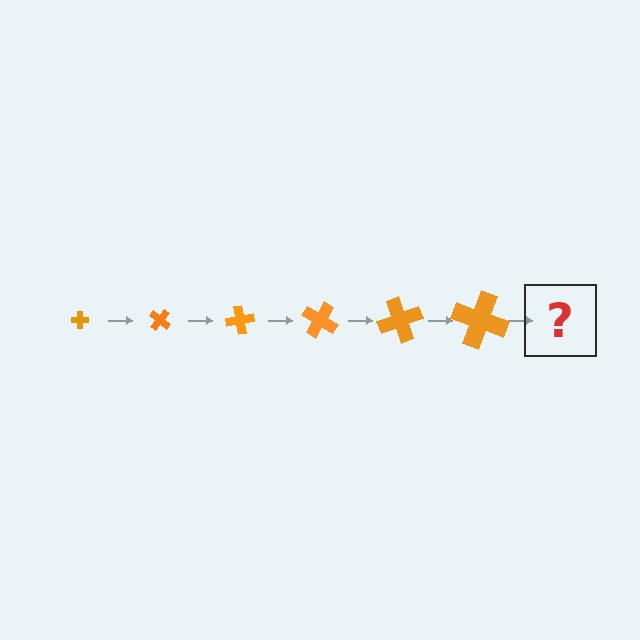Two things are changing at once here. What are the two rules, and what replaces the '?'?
The two rules are that the cross grows larger each step and it rotates 40 degrees each step. The '?' should be a cross, larger than the previous one and rotated 240 degrees from the start.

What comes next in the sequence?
The next element should be a cross, larger than the previous one and rotated 240 degrees from the start.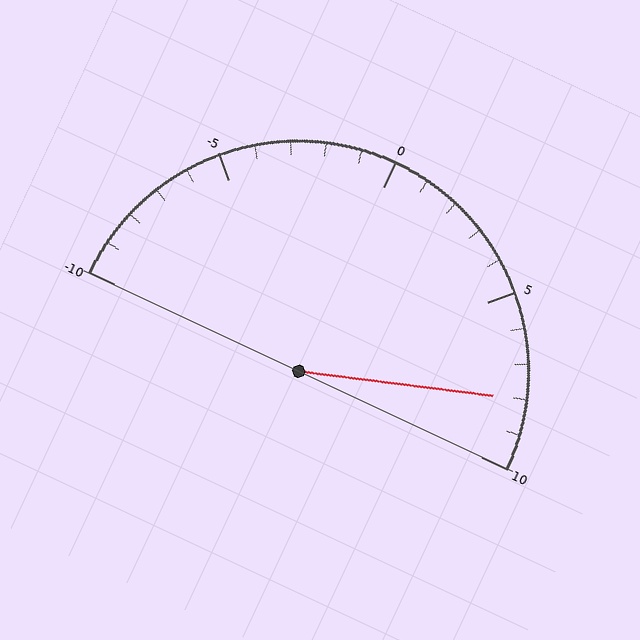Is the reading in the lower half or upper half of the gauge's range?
The reading is in the upper half of the range (-10 to 10).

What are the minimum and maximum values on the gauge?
The gauge ranges from -10 to 10.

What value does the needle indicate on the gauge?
The needle indicates approximately 8.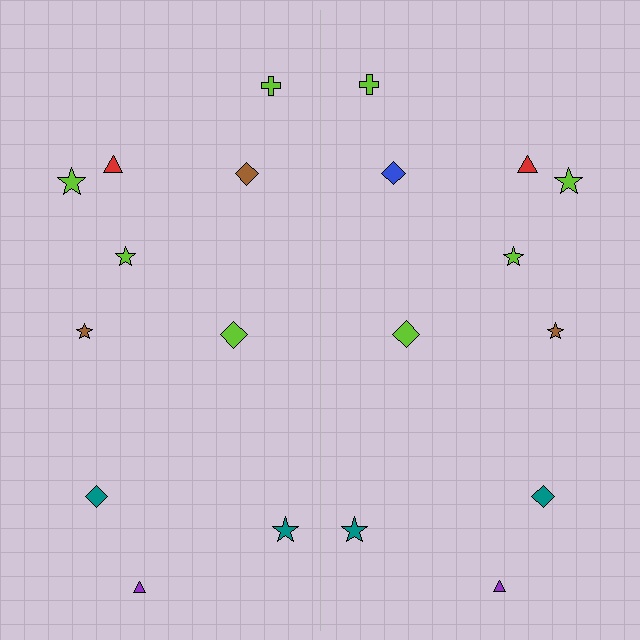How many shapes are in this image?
There are 20 shapes in this image.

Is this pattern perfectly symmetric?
No, the pattern is not perfectly symmetric. The blue diamond on the right side breaks the symmetry — its mirror counterpart is brown.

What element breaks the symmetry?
The blue diamond on the right side breaks the symmetry — its mirror counterpart is brown.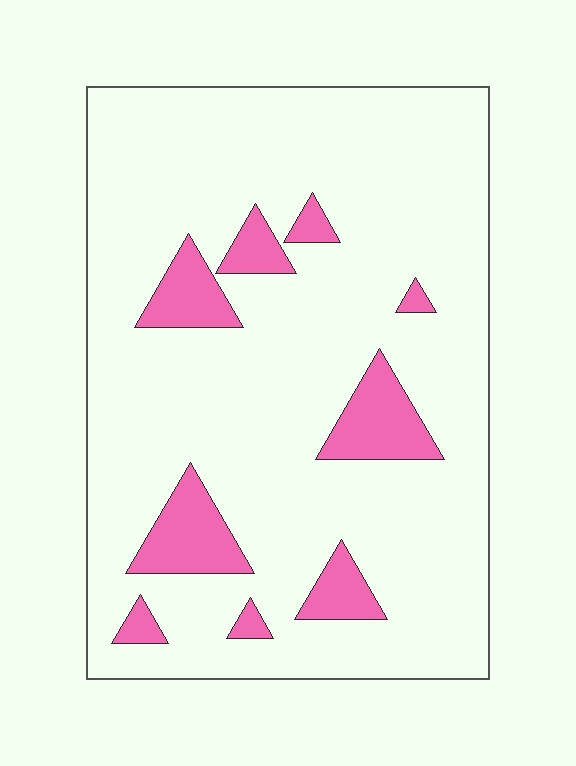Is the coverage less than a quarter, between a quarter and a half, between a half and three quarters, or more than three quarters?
Less than a quarter.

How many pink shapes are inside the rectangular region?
9.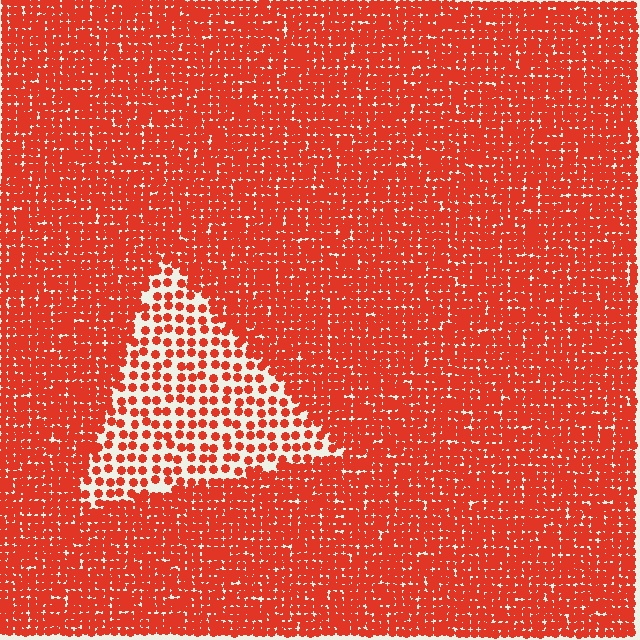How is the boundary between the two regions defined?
The boundary is defined by a change in element density (approximately 2.4x ratio). All elements are the same color, size, and shape.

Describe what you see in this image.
The image contains small red elements arranged at two different densities. A triangle-shaped region is visible where the elements are less densely packed than the surrounding area.